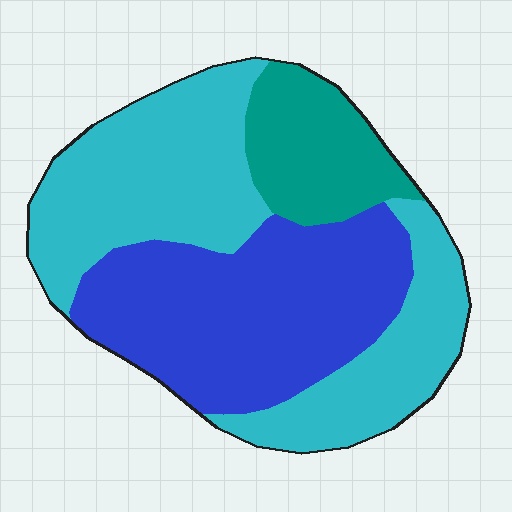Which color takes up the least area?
Teal, at roughly 15%.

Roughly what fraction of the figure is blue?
Blue covers 38% of the figure.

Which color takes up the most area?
Cyan, at roughly 45%.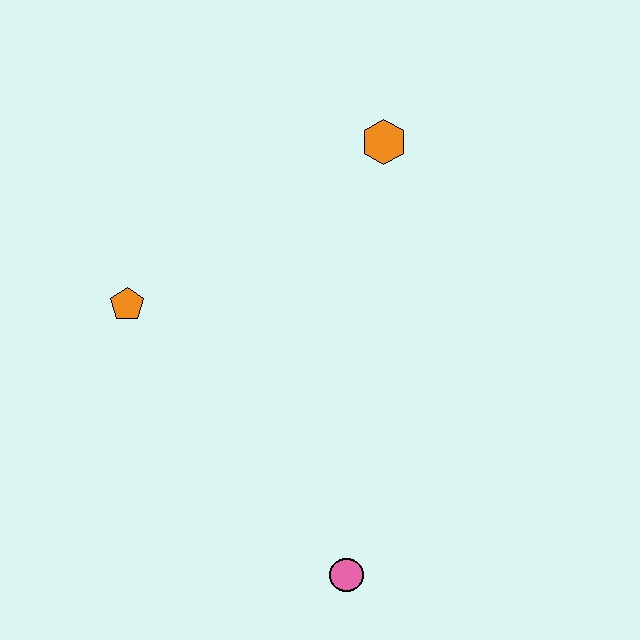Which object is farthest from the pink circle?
The orange hexagon is farthest from the pink circle.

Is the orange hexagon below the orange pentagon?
No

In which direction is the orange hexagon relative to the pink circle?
The orange hexagon is above the pink circle.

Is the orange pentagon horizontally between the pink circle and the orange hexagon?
No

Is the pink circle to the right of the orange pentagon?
Yes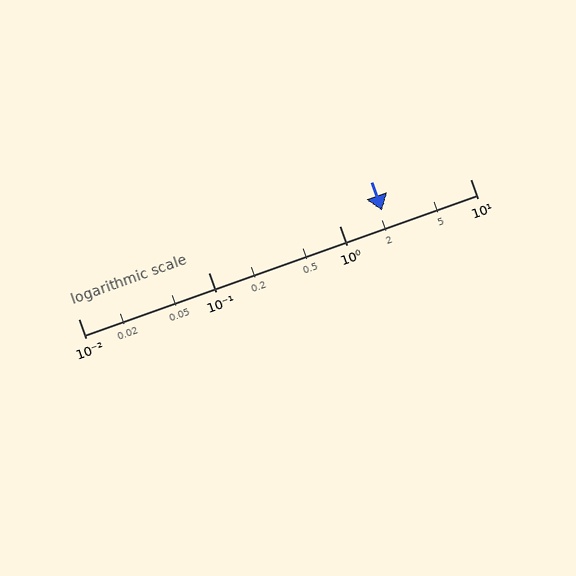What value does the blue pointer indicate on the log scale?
The pointer indicates approximately 2.1.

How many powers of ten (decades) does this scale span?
The scale spans 3 decades, from 0.01 to 10.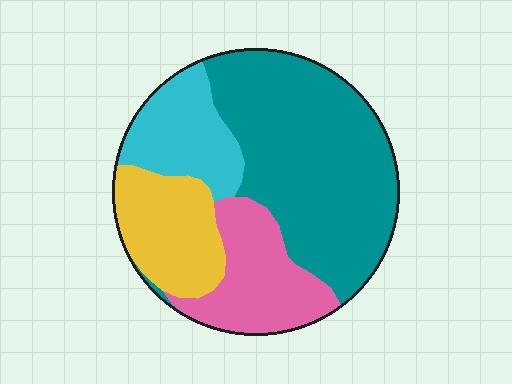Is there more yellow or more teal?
Teal.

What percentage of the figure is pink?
Pink covers roughly 20% of the figure.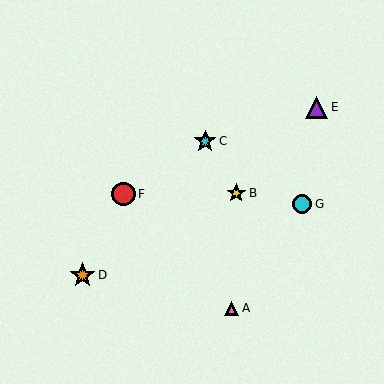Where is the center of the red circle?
The center of the red circle is at (124, 194).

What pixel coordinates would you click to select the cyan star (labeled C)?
Click at (205, 141) to select the cyan star C.